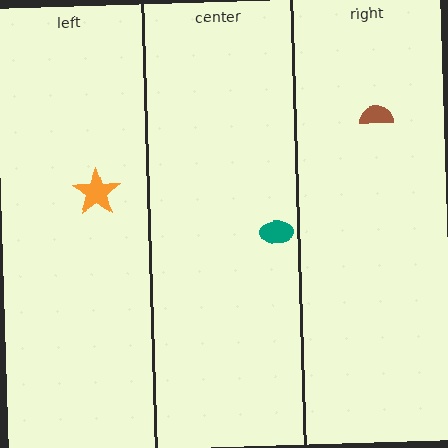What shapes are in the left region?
The orange star.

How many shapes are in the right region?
1.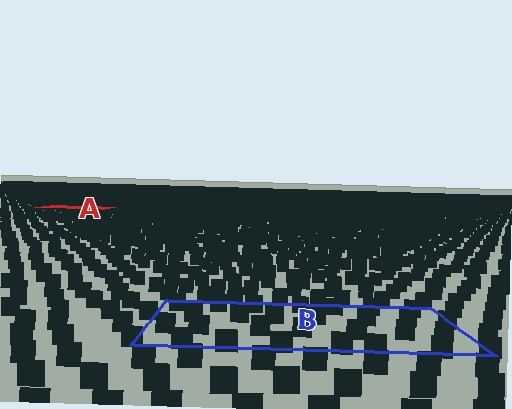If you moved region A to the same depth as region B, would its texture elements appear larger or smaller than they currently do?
They would appear larger. At a closer depth, the same texture elements are projected at a bigger on-screen size.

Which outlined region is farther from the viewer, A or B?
Region A is farther from the viewer — the texture elements inside it appear smaller and more densely packed.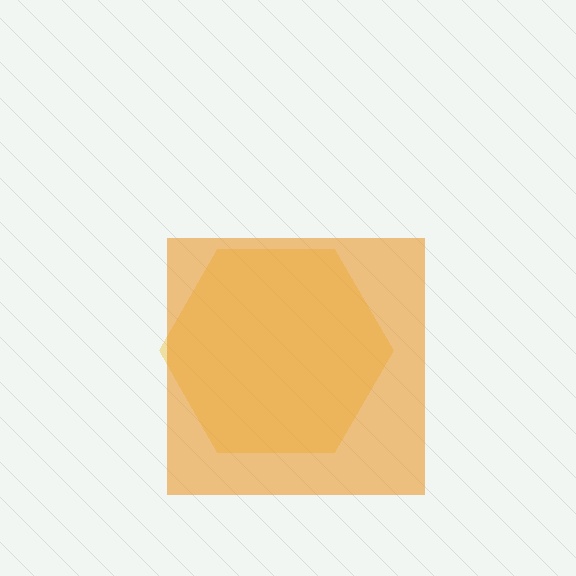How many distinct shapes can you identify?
There are 2 distinct shapes: a yellow hexagon, an orange square.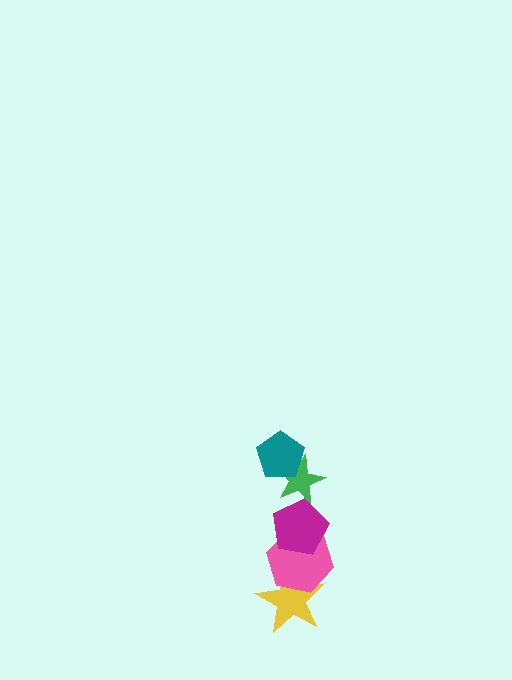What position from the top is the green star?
The green star is 2nd from the top.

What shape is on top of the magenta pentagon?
The green star is on top of the magenta pentagon.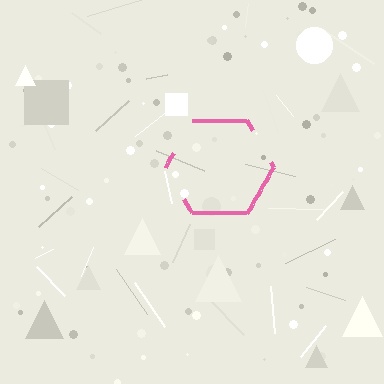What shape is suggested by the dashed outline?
The dashed outline suggests a hexagon.